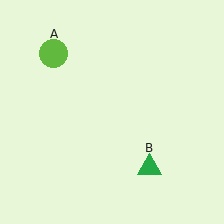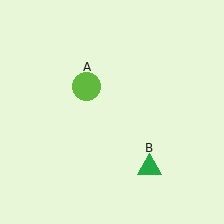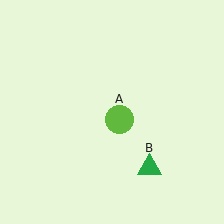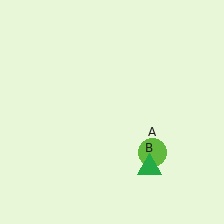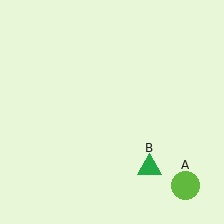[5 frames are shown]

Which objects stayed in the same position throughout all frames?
Green triangle (object B) remained stationary.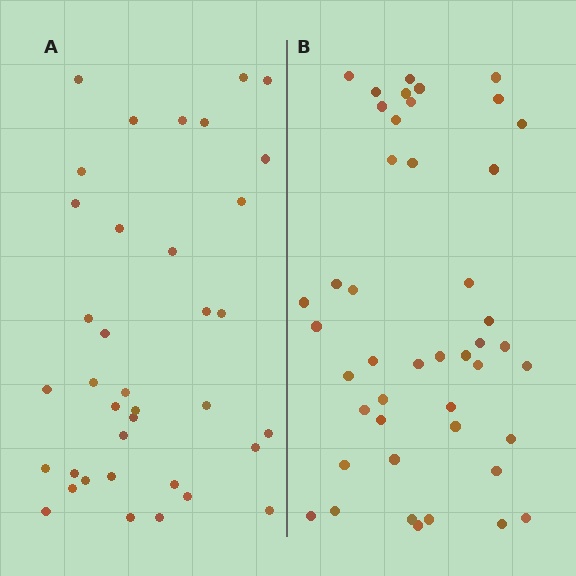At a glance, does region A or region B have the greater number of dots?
Region B (the right region) has more dots.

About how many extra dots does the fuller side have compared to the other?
Region B has roughly 8 or so more dots than region A.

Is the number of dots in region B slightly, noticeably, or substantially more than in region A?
Region B has only slightly more — the two regions are fairly close. The ratio is roughly 1.2 to 1.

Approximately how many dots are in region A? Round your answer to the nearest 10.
About 40 dots. (The exact count is 37, which rounds to 40.)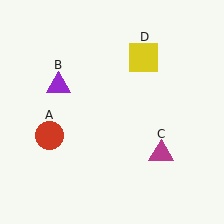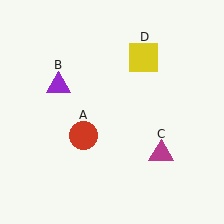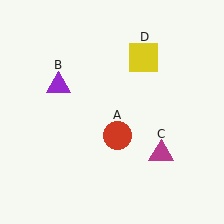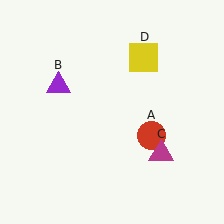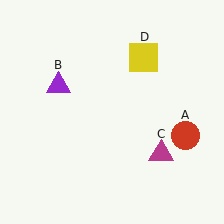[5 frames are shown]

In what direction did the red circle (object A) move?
The red circle (object A) moved right.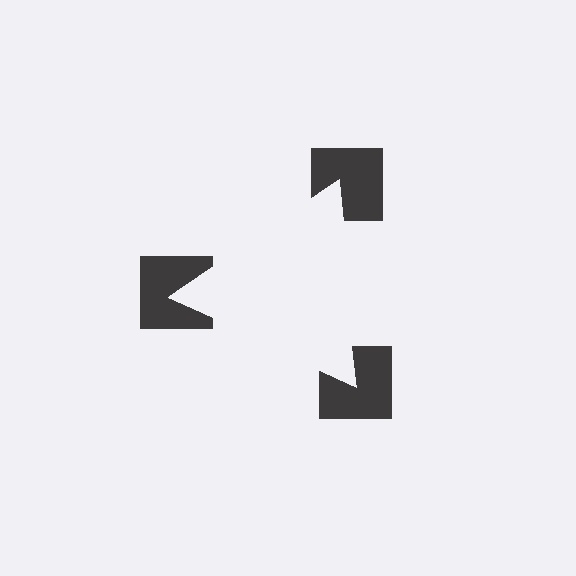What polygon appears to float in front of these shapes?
An illusory triangle — its edges are inferred from the aligned wedge cuts in the notched squares, not physically drawn.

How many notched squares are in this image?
There are 3 — one at each vertex of the illusory triangle.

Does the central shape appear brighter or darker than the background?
It typically appears slightly brighter than the background, even though no actual brightness change is drawn.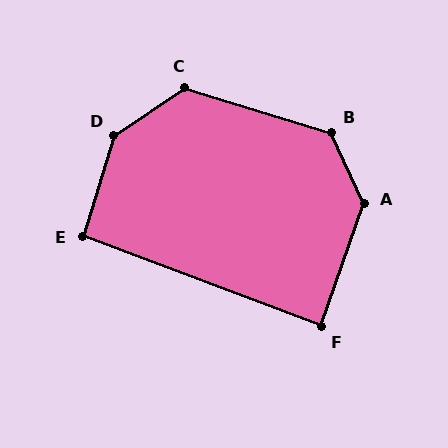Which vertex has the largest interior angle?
D, at approximately 141 degrees.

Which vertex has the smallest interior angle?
F, at approximately 88 degrees.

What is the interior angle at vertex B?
Approximately 131 degrees (obtuse).